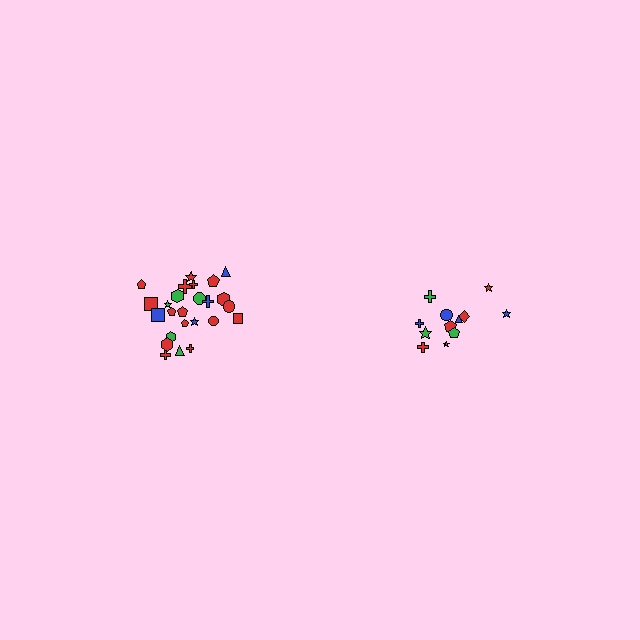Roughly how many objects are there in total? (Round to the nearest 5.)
Roughly 35 objects in total.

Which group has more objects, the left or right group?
The left group.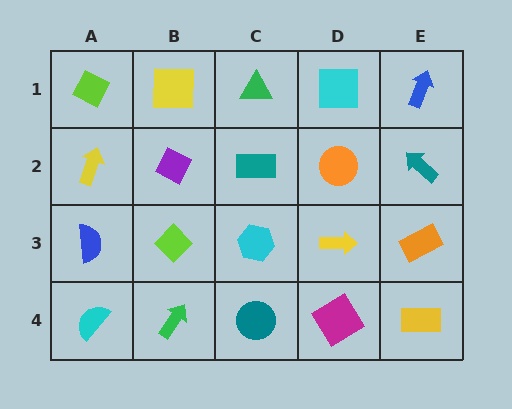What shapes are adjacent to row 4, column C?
A cyan hexagon (row 3, column C), a green arrow (row 4, column B), a magenta diamond (row 4, column D).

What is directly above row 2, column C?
A green triangle.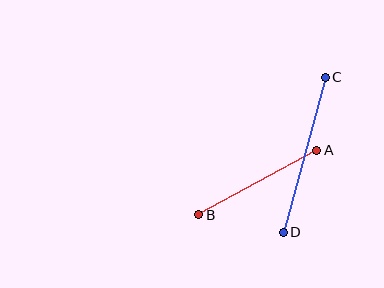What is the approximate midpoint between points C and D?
The midpoint is at approximately (304, 155) pixels.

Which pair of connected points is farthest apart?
Points C and D are farthest apart.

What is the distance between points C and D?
The distance is approximately 160 pixels.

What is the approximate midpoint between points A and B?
The midpoint is at approximately (258, 183) pixels.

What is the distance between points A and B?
The distance is approximately 134 pixels.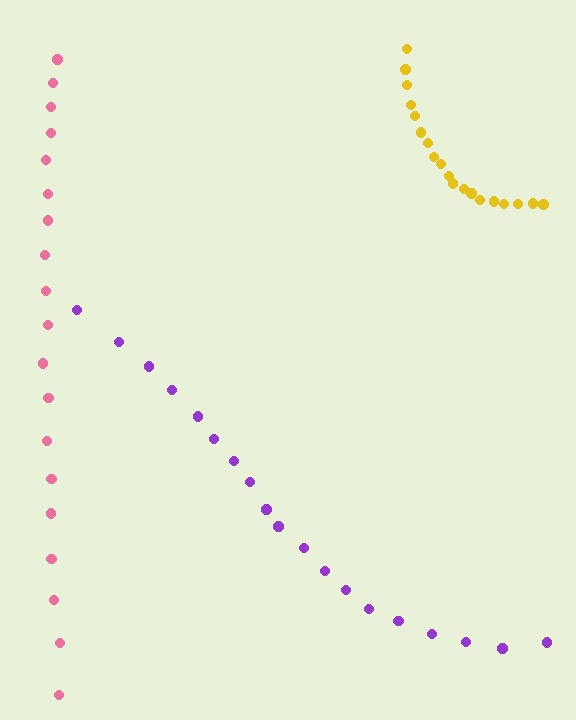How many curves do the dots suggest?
There are 3 distinct paths.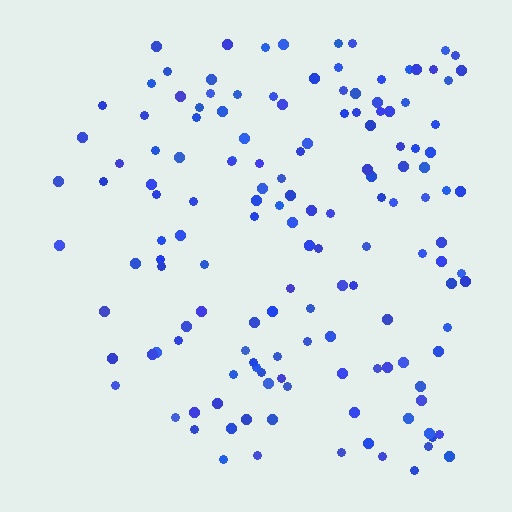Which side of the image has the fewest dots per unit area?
The left.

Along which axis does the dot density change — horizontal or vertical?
Horizontal.